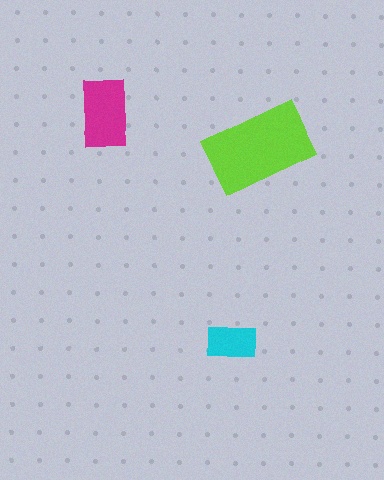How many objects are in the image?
There are 3 objects in the image.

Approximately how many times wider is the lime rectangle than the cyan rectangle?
About 2 times wider.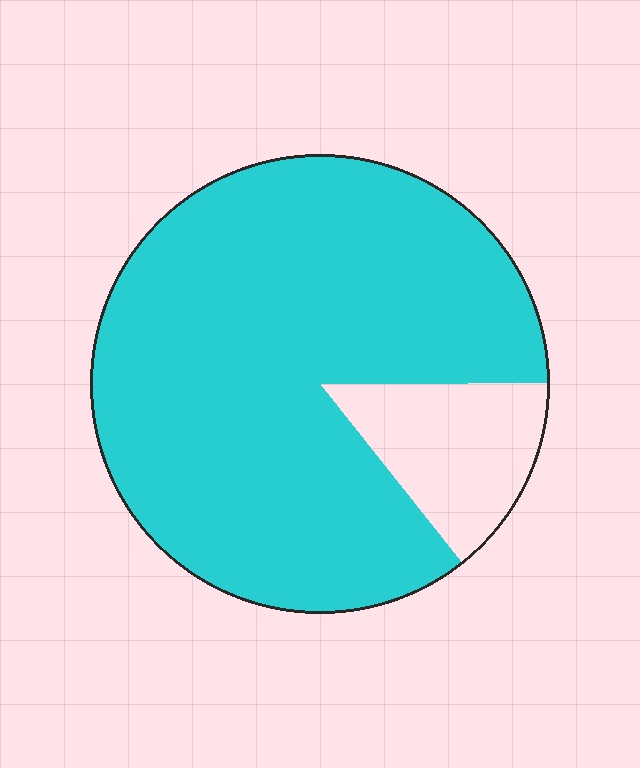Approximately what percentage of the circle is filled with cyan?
Approximately 85%.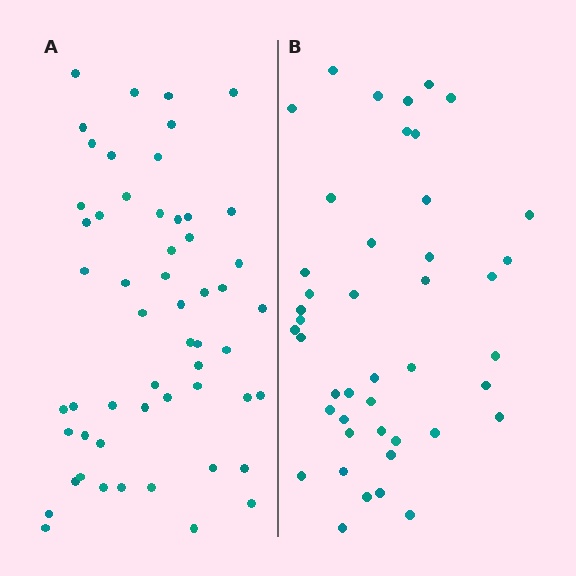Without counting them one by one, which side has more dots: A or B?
Region A (the left region) has more dots.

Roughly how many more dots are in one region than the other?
Region A has roughly 12 or so more dots than region B.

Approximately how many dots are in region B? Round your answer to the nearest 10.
About 40 dots. (The exact count is 44, which rounds to 40.)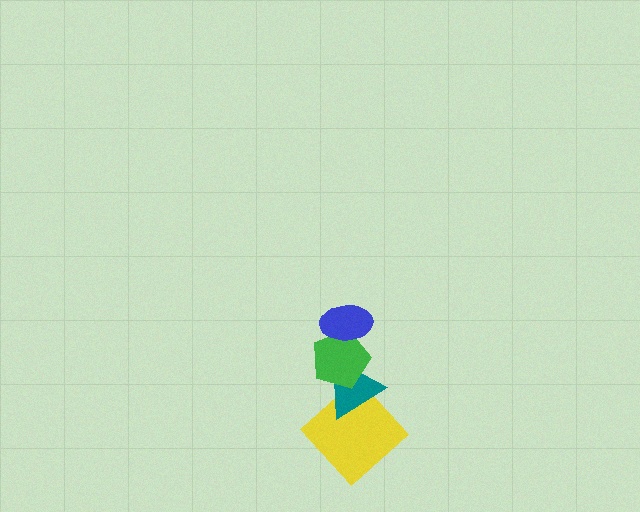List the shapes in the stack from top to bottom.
From top to bottom: the blue ellipse, the green pentagon, the teal triangle, the yellow diamond.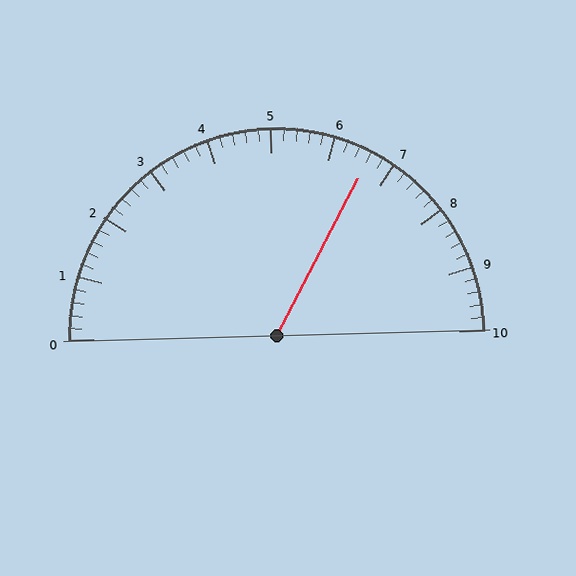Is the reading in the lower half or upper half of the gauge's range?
The reading is in the upper half of the range (0 to 10).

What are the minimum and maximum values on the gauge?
The gauge ranges from 0 to 10.